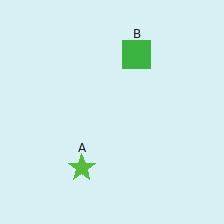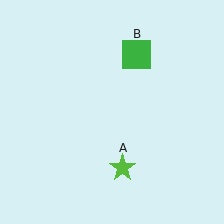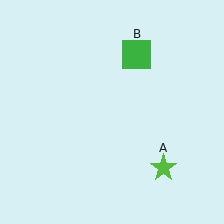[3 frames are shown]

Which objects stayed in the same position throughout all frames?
Green square (object B) remained stationary.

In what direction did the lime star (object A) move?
The lime star (object A) moved right.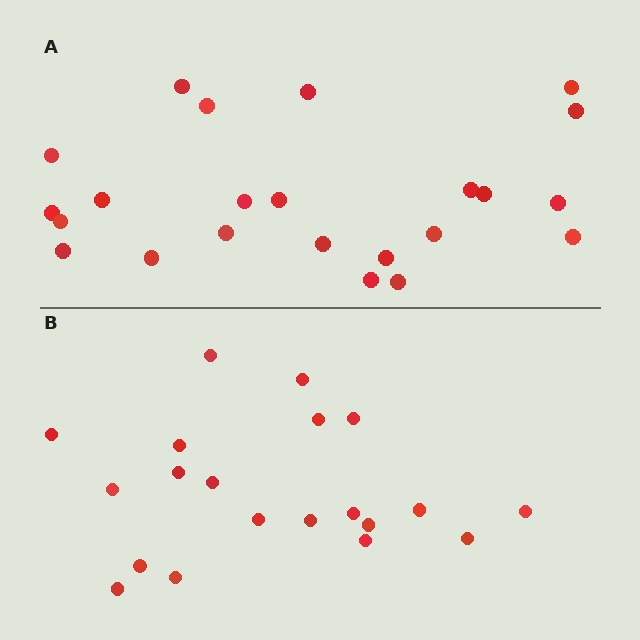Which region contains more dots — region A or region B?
Region A (the top region) has more dots.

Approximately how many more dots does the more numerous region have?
Region A has just a few more — roughly 2 or 3 more dots than region B.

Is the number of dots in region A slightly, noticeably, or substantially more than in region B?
Region A has only slightly more — the two regions are fairly close. The ratio is roughly 1.1 to 1.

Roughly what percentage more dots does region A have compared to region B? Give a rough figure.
About 15% more.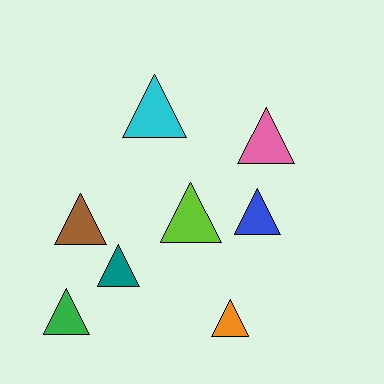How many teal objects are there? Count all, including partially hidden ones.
There is 1 teal object.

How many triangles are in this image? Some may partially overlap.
There are 8 triangles.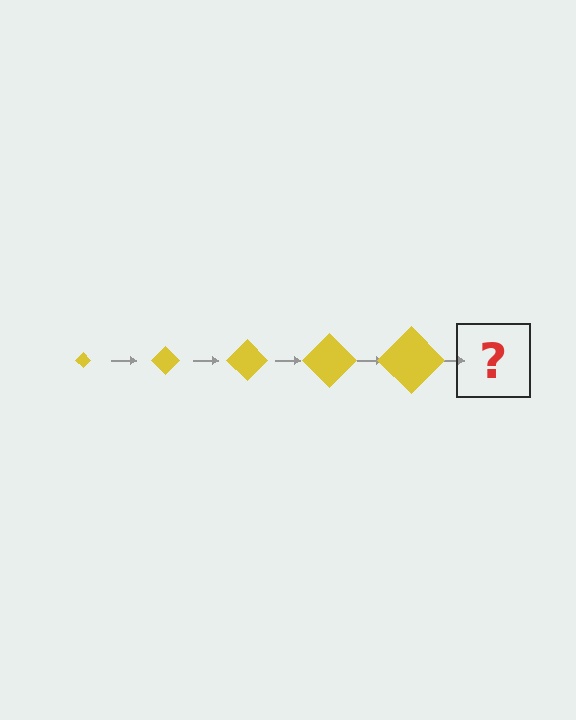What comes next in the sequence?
The next element should be a yellow diamond, larger than the previous one.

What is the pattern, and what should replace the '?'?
The pattern is that the diamond gets progressively larger each step. The '?' should be a yellow diamond, larger than the previous one.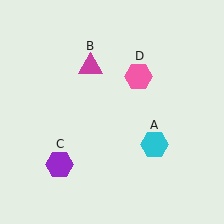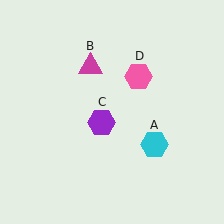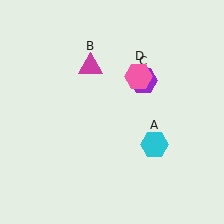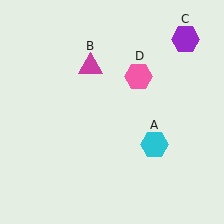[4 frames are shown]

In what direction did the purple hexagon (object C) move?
The purple hexagon (object C) moved up and to the right.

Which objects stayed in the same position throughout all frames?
Cyan hexagon (object A) and magenta triangle (object B) and pink hexagon (object D) remained stationary.